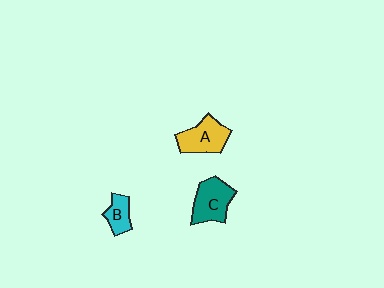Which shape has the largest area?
Shape C (teal).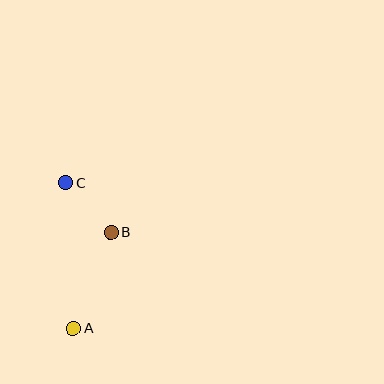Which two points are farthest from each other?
Points A and C are farthest from each other.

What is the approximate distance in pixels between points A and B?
The distance between A and B is approximately 103 pixels.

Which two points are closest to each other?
Points B and C are closest to each other.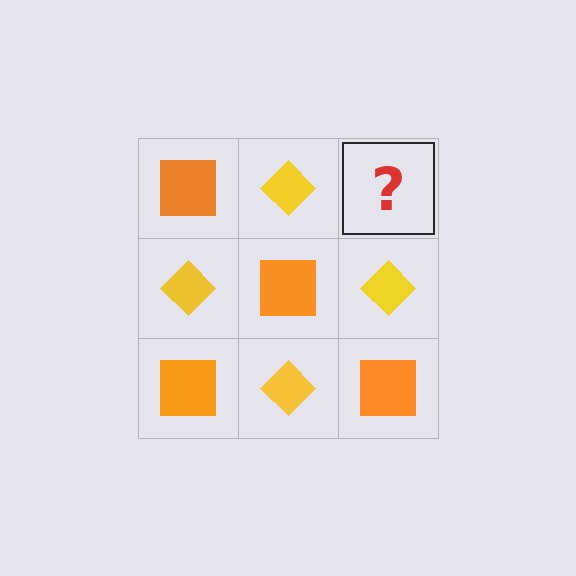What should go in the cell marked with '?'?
The missing cell should contain an orange square.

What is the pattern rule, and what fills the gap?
The rule is that it alternates orange square and yellow diamond in a checkerboard pattern. The gap should be filled with an orange square.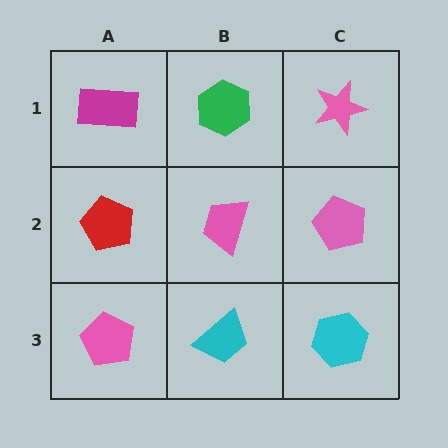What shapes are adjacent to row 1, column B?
A pink trapezoid (row 2, column B), a magenta rectangle (row 1, column A), a pink star (row 1, column C).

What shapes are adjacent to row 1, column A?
A red pentagon (row 2, column A), a green hexagon (row 1, column B).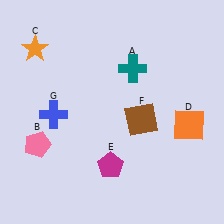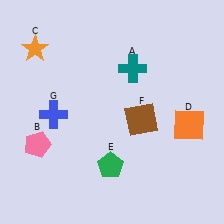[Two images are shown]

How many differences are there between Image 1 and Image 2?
There is 1 difference between the two images.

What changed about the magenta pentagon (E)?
In Image 1, E is magenta. In Image 2, it changed to green.